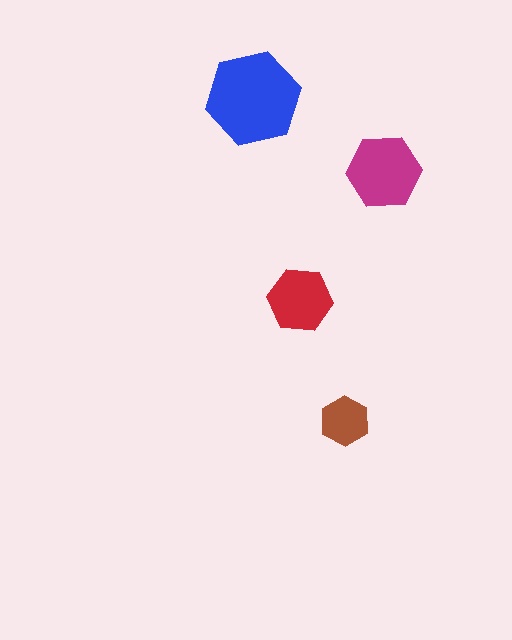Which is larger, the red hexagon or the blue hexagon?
The blue one.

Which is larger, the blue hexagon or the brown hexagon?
The blue one.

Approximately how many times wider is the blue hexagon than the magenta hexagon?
About 1.5 times wider.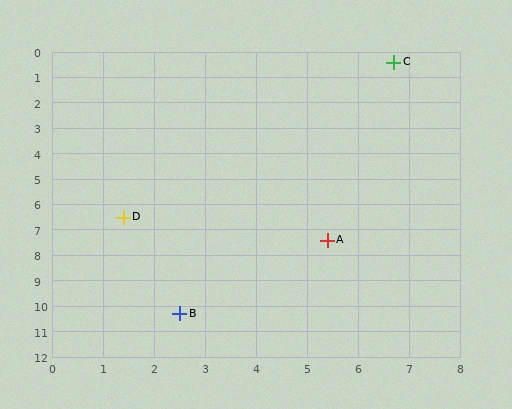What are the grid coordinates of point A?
Point A is at approximately (5.4, 7.4).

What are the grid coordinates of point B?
Point B is at approximately (2.5, 10.3).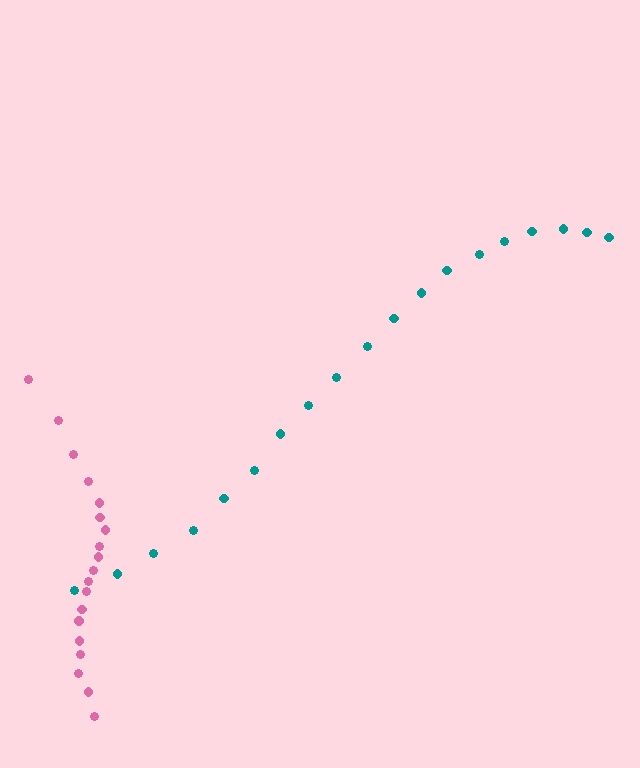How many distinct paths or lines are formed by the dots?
There are 2 distinct paths.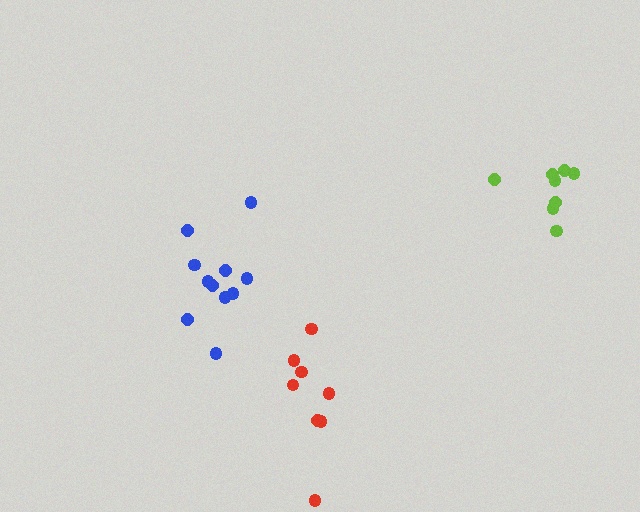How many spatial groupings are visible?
There are 3 spatial groupings.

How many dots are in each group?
Group 1: 8 dots, Group 2: 8 dots, Group 3: 11 dots (27 total).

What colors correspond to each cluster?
The clusters are colored: lime, red, blue.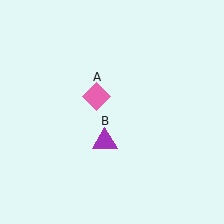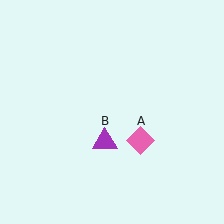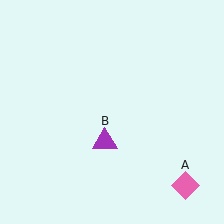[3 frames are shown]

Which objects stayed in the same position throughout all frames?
Purple triangle (object B) remained stationary.